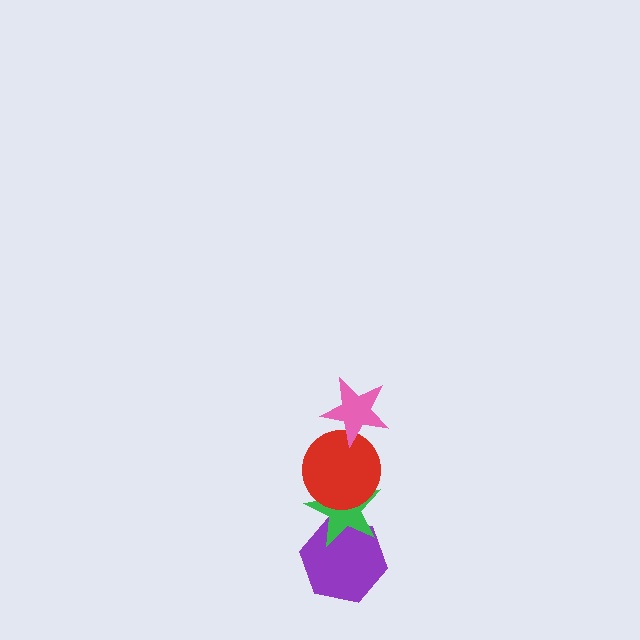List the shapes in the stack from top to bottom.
From top to bottom: the pink star, the red circle, the green star, the purple hexagon.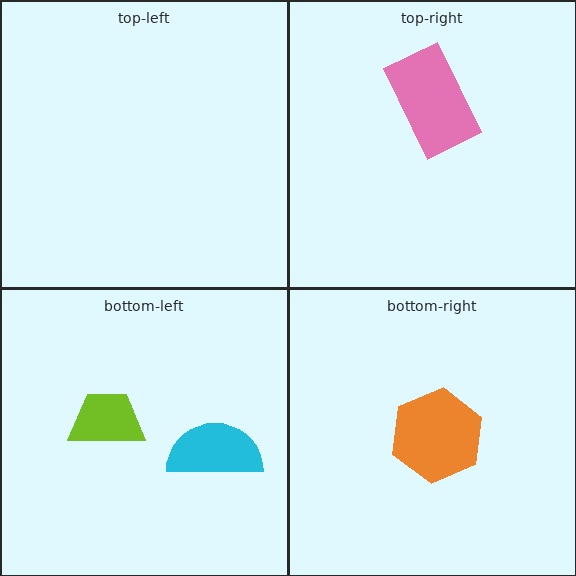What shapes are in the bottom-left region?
The cyan semicircle, the lime trapezoid.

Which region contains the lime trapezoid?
The bottom-left region.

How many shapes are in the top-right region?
1.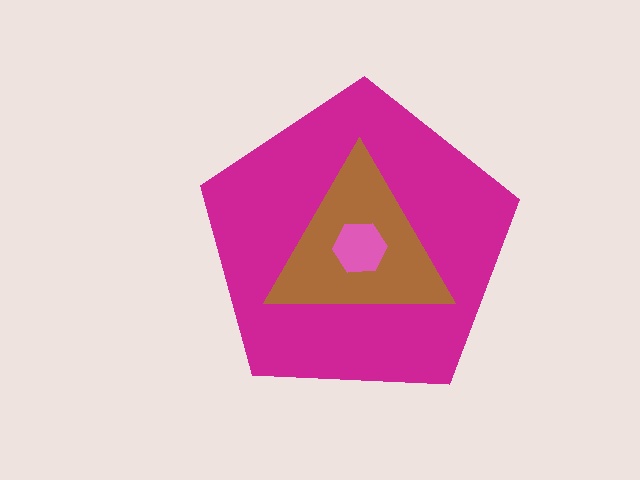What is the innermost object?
The pink hexagon.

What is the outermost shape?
The magenta pentagon.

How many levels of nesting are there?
3.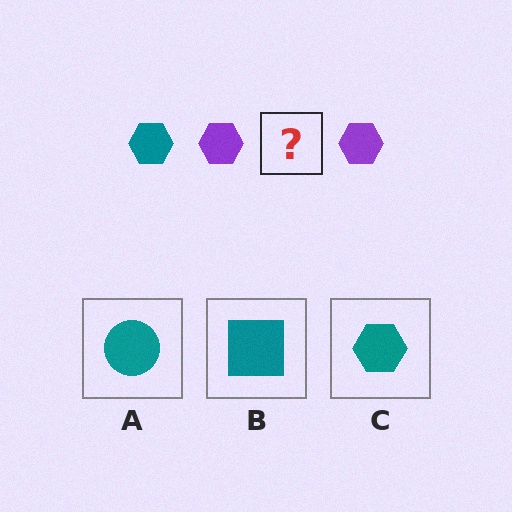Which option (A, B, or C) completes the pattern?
C.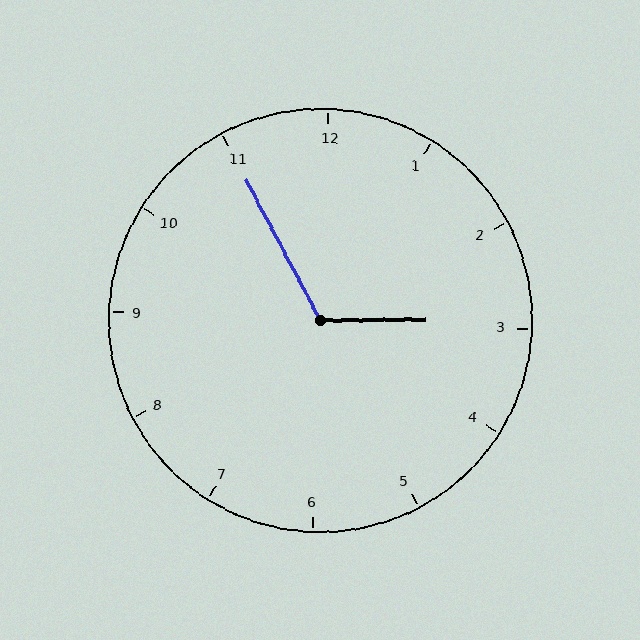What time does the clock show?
2:55.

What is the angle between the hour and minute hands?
Approximately 118 degrees.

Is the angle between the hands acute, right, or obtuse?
It is obtuse.